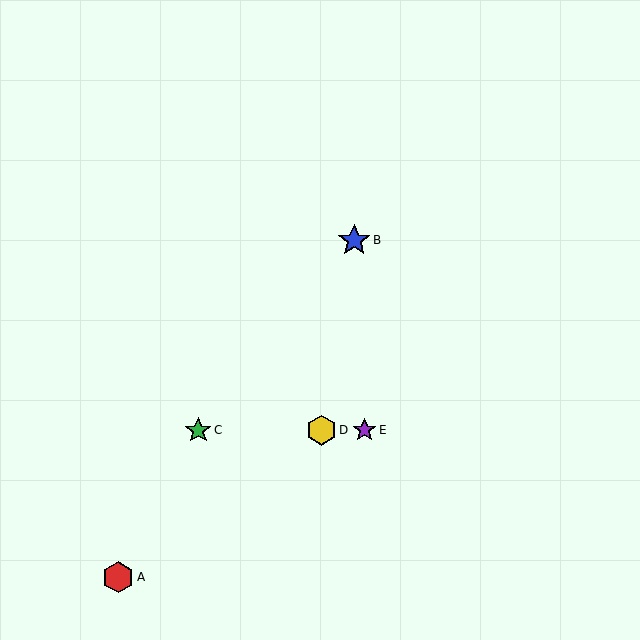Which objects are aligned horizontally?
Objects C, D, E are aligned horizontally.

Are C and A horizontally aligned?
No, C is at y≈430 and A is at y≈577.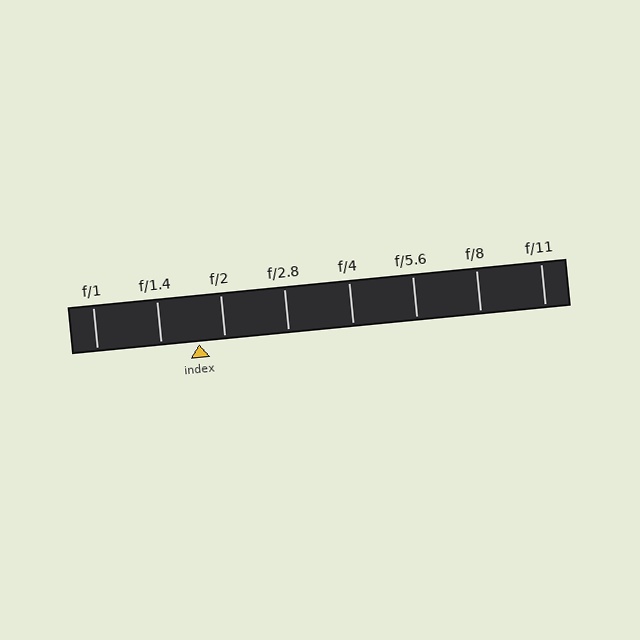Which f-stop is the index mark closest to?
The index mark is closest to f/2.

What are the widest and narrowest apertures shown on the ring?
The widest aperture shown is f/1 and the narrowest is f/11.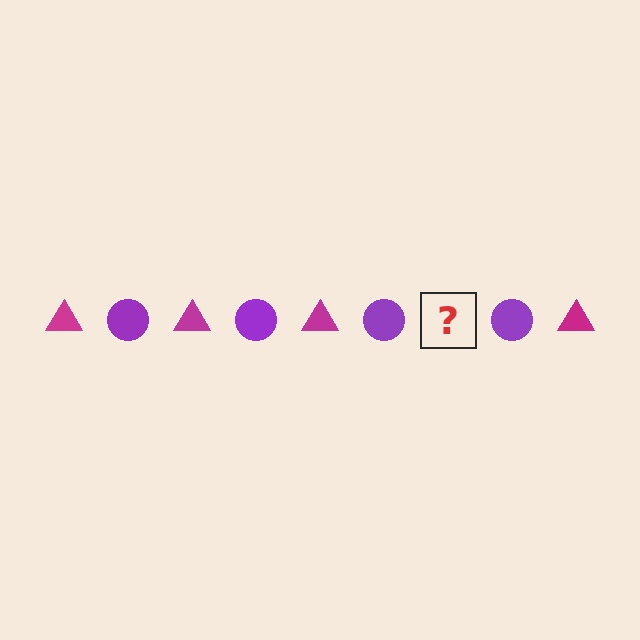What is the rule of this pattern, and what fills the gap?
The rule is that the pattern alternates between magenta triangle and purple circle. The gap should be filled with a magenta triangle.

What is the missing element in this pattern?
The missing element is a magenta triangle.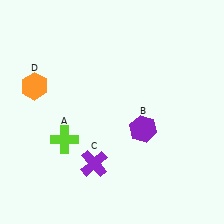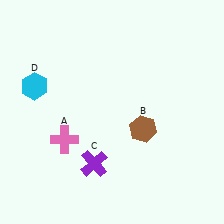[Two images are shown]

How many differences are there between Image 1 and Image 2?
There are 3 differences between the two images.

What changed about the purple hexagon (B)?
In Image 1, B is purple. In Image 2, it changed to brown.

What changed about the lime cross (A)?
In Image 1, A is lime. In Image 2, it changed to pink.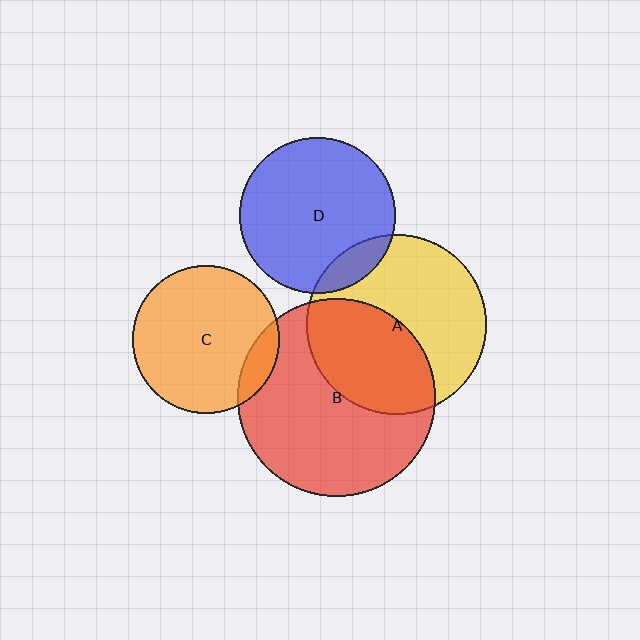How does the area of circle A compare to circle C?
Approximately 1.5 times.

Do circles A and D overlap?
Yes.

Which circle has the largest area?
Circle B (red).